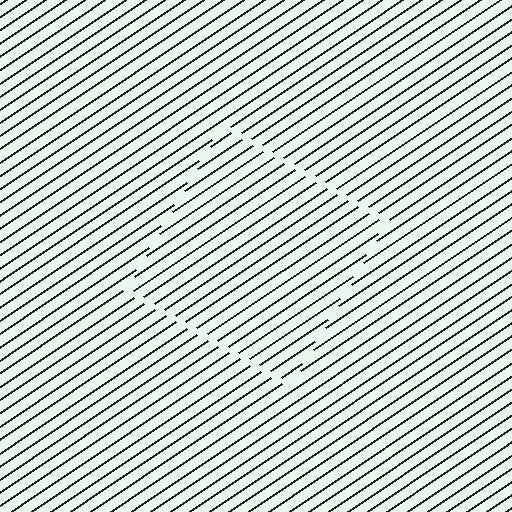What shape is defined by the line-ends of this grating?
An illusory square. The interior of the shape contains the same grating, shifted by half a period — the contour is defined by the phase discontinuity where line-ends from the inner and outer gratings abut.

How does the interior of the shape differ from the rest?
The interior of the shape contains the same grating, shifted by half a period — the contour is defined by the phase discontinuity where line-ends from the inner and outer gratings abut.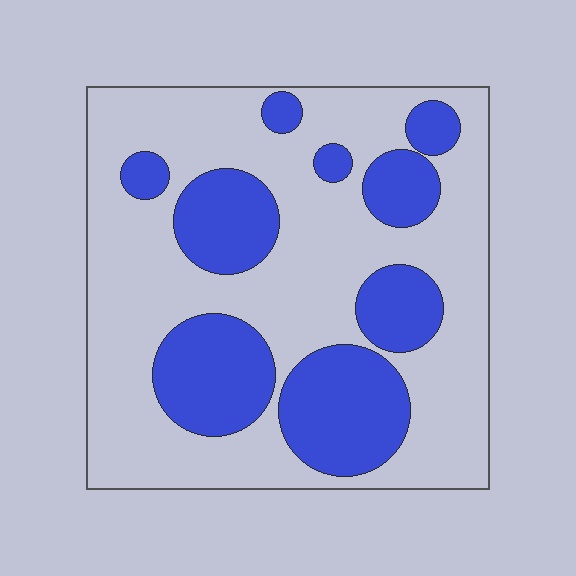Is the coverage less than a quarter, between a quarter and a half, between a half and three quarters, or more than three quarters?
Between a quarter and a half.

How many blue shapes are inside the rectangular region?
9.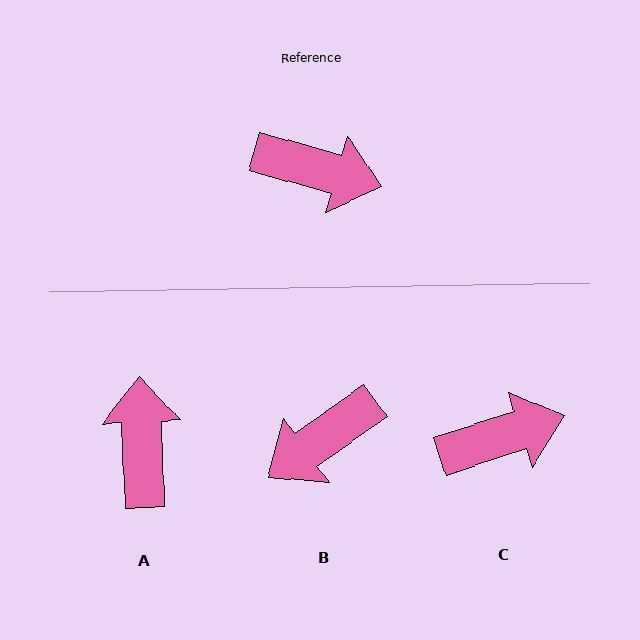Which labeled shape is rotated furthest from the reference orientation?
B, about 129 degrees away.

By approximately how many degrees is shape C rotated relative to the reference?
Approximately 34 degrees counter-clockwise.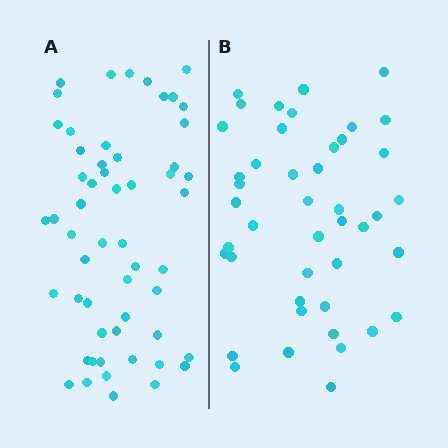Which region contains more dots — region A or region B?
Region A (the left region) has more dots.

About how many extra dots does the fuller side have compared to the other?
Region A has roughly 12 or so more dots than region B.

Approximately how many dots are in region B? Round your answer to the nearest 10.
About 40 dots. (The exact count is 44, which rounds to 40.)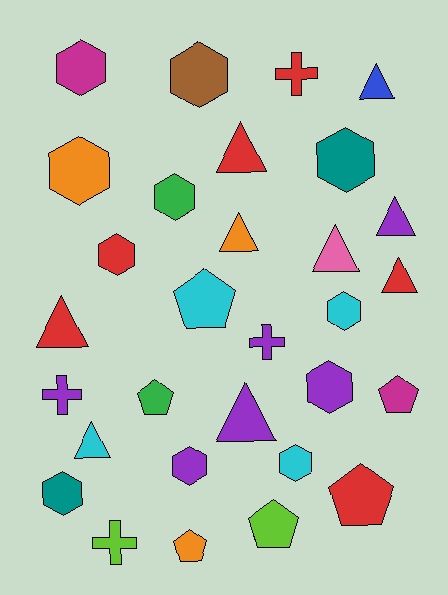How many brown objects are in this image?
There is 1 brown object.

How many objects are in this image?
There are 30 objects.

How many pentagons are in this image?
There are 6 pentagons.